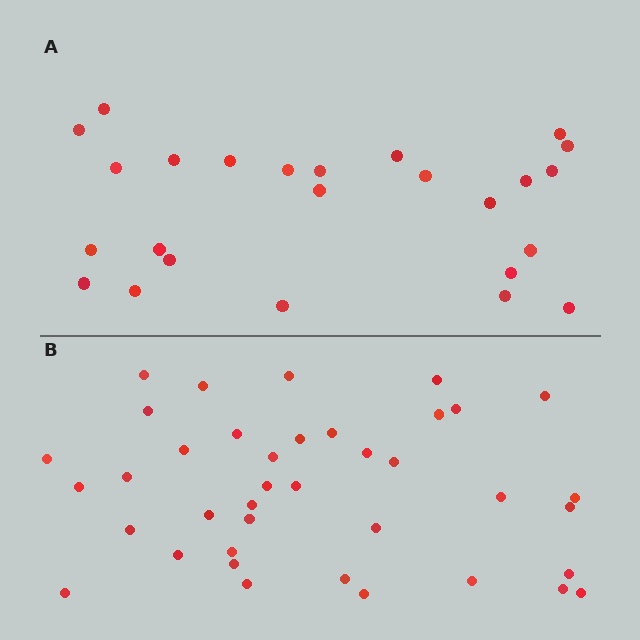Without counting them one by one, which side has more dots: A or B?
Region B (the bottom region) has more dots.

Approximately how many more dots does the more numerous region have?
Region B has approximately 15 more dots than region A.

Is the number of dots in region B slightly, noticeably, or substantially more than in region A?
Region B has substantially more. The ratio is roughly 1.6 to 1.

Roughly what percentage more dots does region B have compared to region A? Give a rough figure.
About 55% more.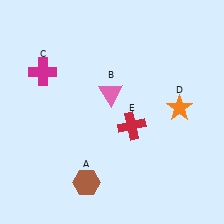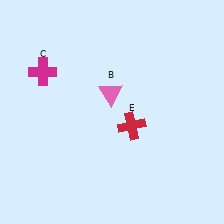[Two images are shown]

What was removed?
The orange star (D), the brown hexagon (A) were removed in Image 2.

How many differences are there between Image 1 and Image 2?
There are 2 differences between the two images.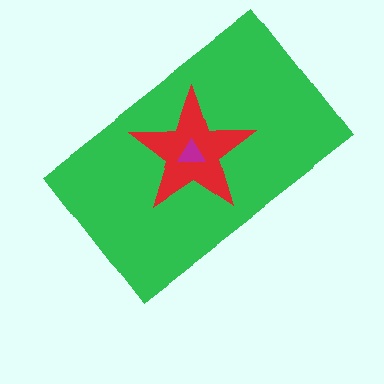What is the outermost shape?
The green rectangle.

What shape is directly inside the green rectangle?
The red star.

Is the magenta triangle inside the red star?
Yes.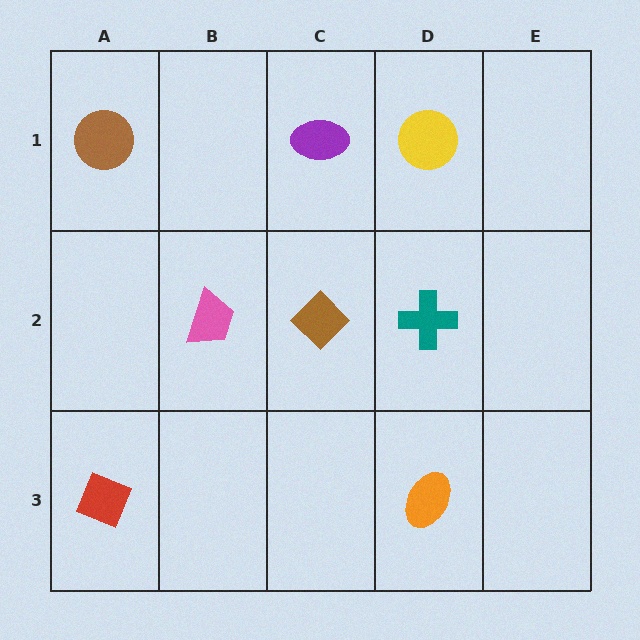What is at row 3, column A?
A red diamond.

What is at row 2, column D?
A teal cross.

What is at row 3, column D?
An orange ellipse.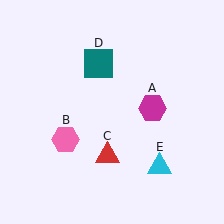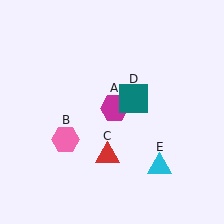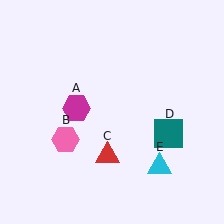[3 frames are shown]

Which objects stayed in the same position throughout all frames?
Pink hexagon (object B) and red triangle (object C) and cyan triangle (object E) remained stationary.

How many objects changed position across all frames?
2 objects changed position: magenta hexagon (object A), teal square (object D).